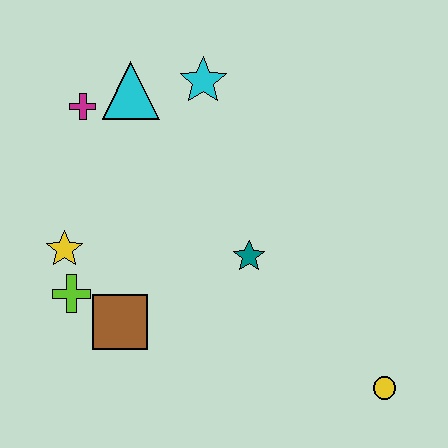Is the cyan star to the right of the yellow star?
Yes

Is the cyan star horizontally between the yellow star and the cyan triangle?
No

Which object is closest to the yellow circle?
The teal star is closest to the yellow circle.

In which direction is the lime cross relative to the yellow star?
The lime cross is below the yellow star.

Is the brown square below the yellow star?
Yes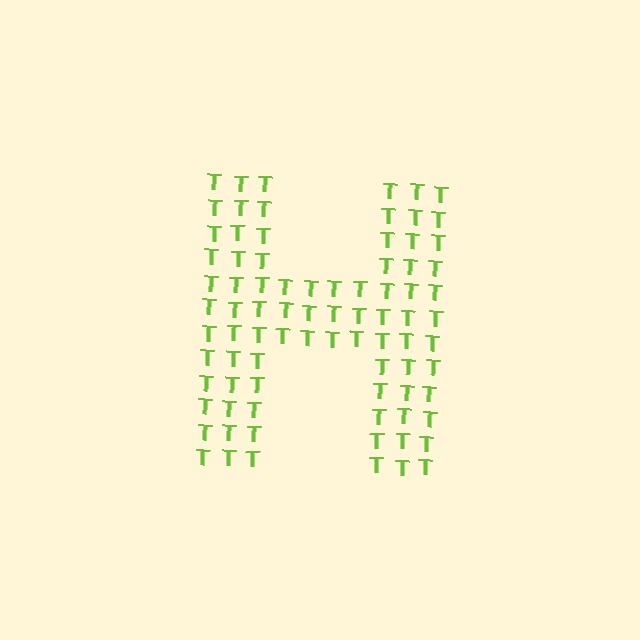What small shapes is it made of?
It is made of small letter T's.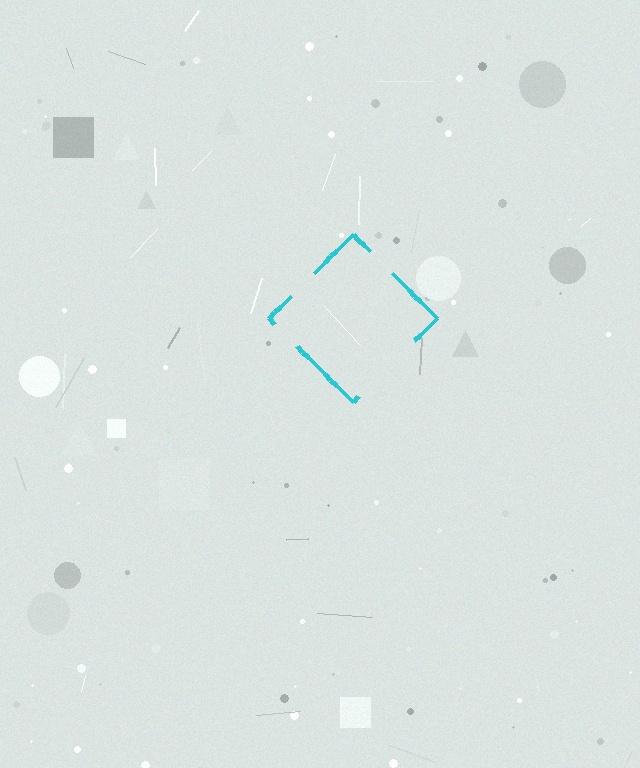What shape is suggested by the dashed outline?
The dashed outline suggests a diamond.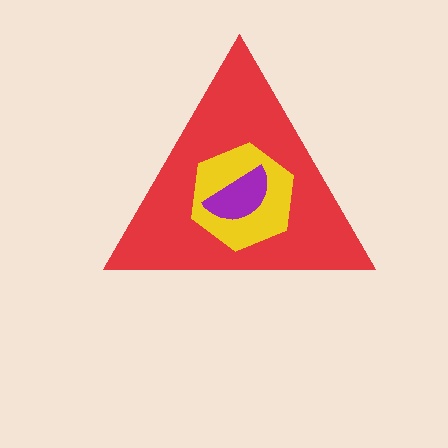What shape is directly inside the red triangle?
The yellow hexagon.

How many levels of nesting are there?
3.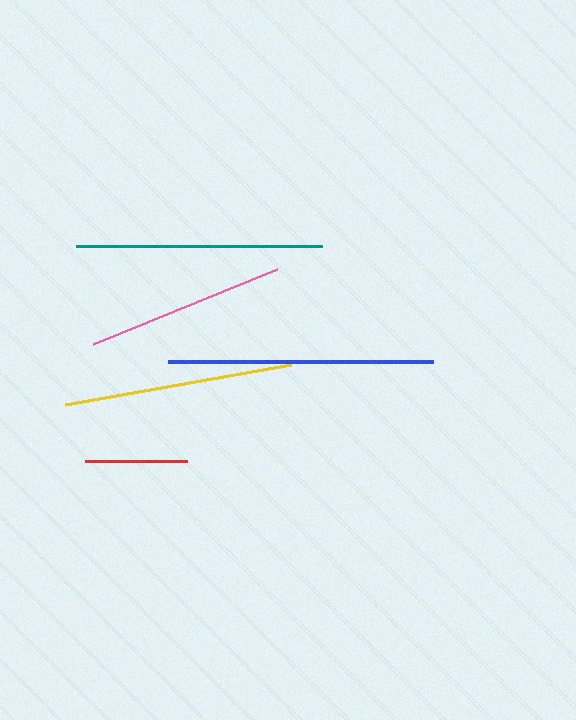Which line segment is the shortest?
The red line is the shortest at approximately 102 pixels.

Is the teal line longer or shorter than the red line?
The teal line is longer than the red line.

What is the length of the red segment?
The red segment is approximately 102 pixels long.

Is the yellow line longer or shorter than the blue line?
The blue line is longer than the yellow line.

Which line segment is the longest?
The blue line is the longest at approximately 264 pixels.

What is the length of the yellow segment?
The yellow segment is approximately 230 pixels long.